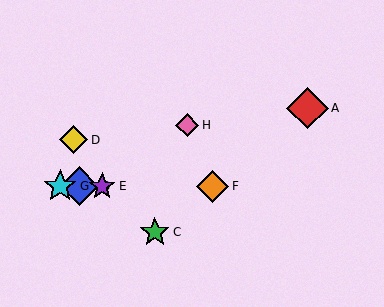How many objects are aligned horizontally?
4 objects (B, E, F, G) are aligned horizontally.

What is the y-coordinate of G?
Object G is at y≈186.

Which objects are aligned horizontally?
Objects B, E, F, G are aligned horizontally.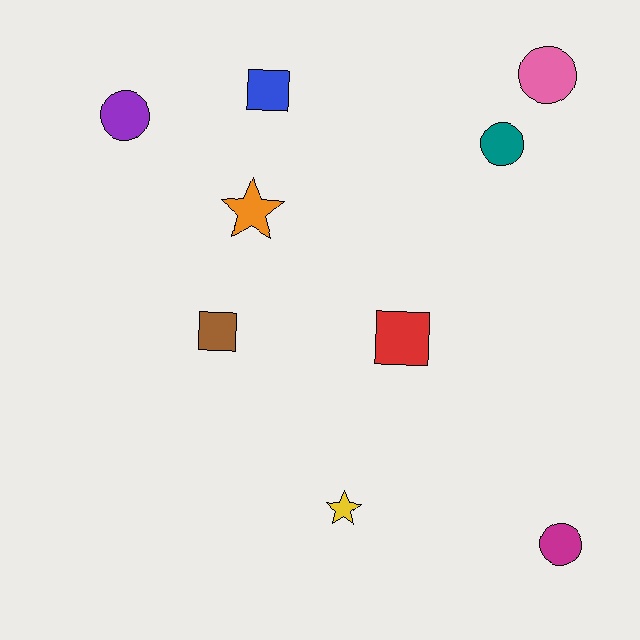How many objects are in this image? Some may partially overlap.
There are 9 objects.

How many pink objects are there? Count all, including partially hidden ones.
There is 1 pink object.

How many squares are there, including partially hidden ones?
There are 3 squares.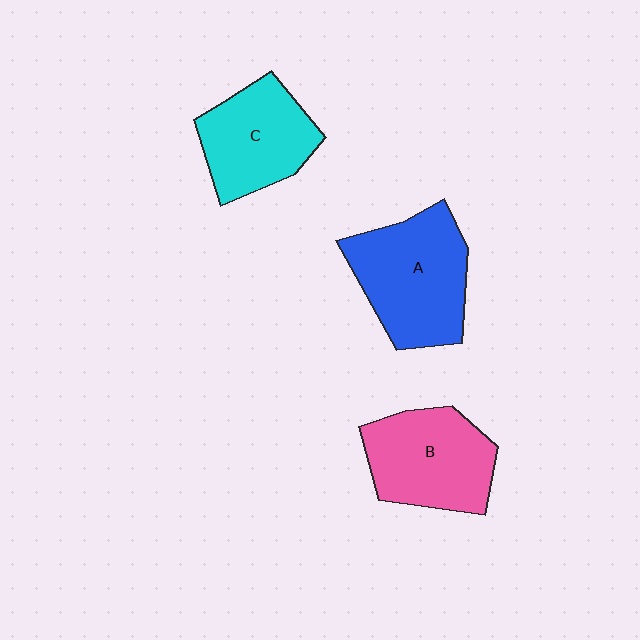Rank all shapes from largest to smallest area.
From largest to smallest: A (blue), B (pink), C (cyan).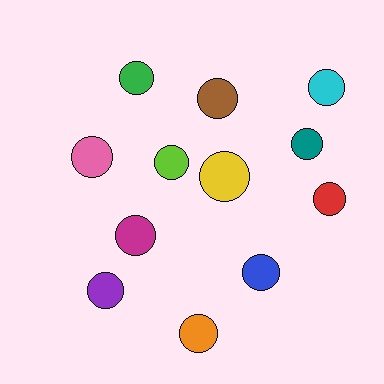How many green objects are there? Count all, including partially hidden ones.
There is 1 green object.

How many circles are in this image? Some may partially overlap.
There are 12 circles.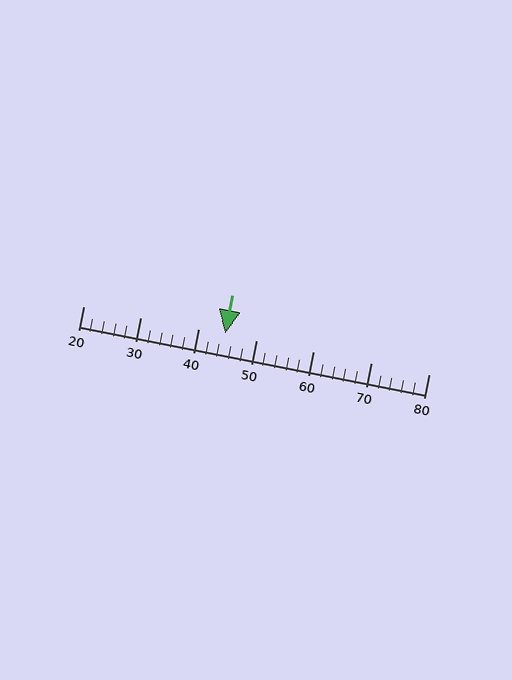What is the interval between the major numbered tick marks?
The major tick marks are spaced 10 units apart.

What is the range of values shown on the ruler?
The ruler shows values from 20 to 80.